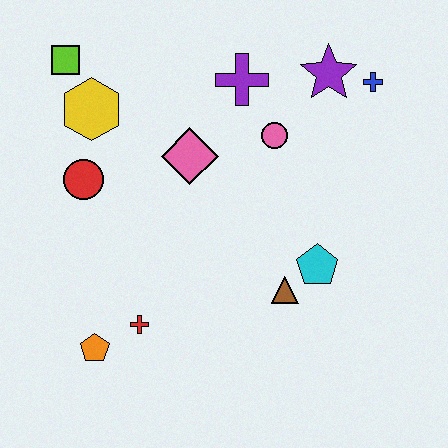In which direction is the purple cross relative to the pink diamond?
The purple cross is above the pink diamond.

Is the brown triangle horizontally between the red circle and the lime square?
No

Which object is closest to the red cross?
The orange pentagon is closest to the red cross.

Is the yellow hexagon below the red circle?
No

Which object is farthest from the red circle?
The blue cross is farthest from the red circle.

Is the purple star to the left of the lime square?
No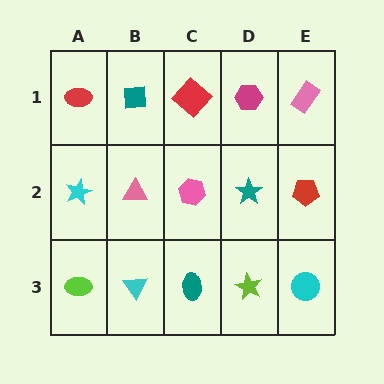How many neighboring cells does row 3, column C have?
3.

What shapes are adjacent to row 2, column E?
A pink rectangle (row 1, column E), a cyan circle (row 3, column E), a teal star (row 2, column D).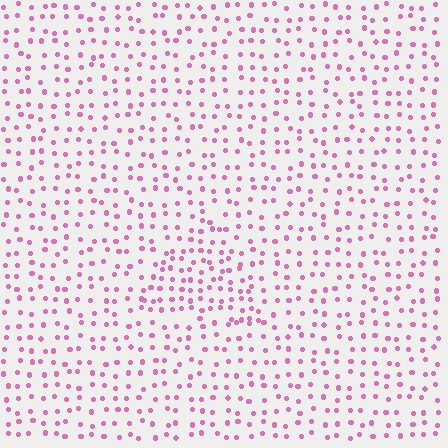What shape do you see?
I see a triangle.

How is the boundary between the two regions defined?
The boundary is defined by a change in element density (approximately 1.6x ratio). All elements are the same color, size, and shape.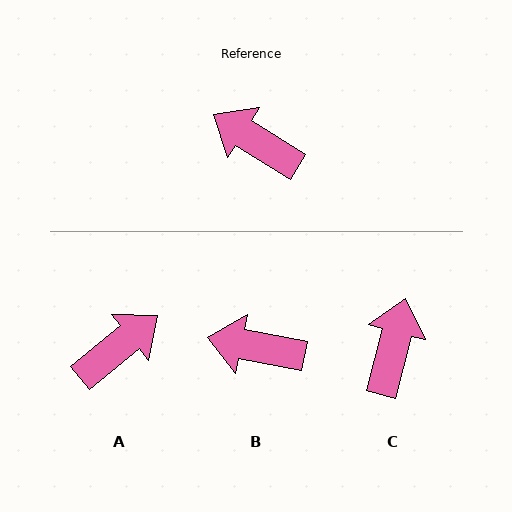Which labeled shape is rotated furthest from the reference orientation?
A, about 109 degrees away.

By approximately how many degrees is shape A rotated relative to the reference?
Approximately 109 degrees clockwise.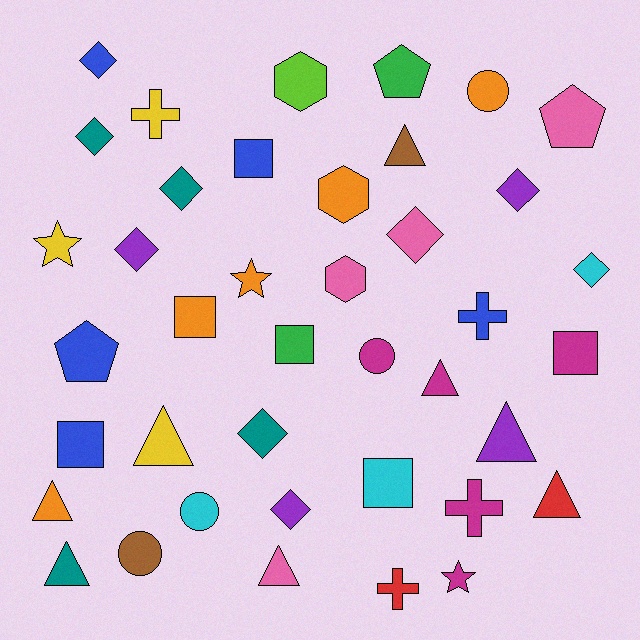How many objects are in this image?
There are 40 objects.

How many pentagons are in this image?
There are 3 pentagons.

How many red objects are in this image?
There are 2 red objects.